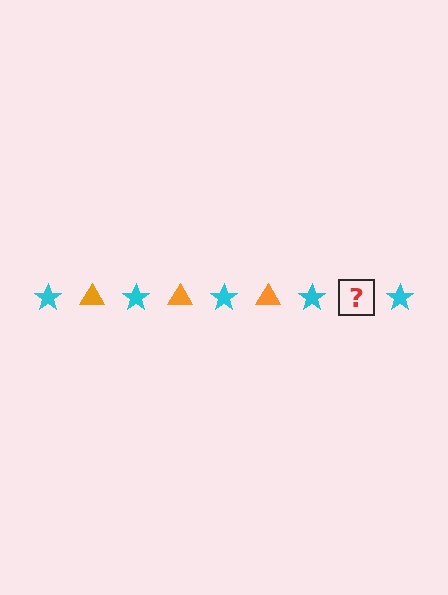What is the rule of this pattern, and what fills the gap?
The rule is that the pattern alternates between cyan star and orange triangle. The gap should be filled with an orange triangle.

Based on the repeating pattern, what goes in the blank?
The blank should be an orange triangle.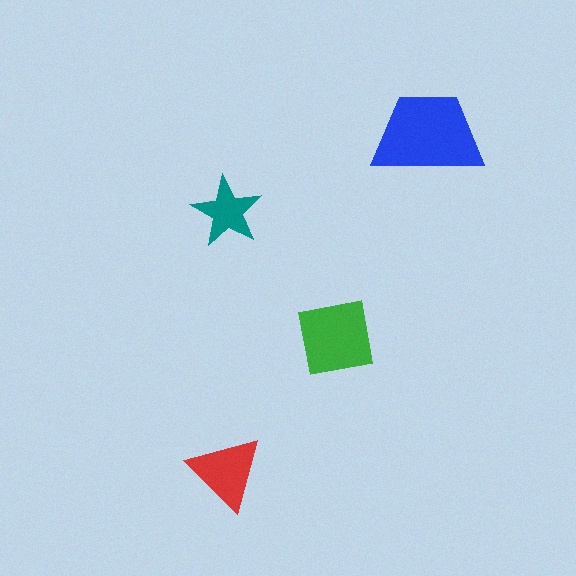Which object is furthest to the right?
The blue trapezoid is rightmost.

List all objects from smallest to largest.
The teal star, the red triangle, the green square, the blue trapezoid.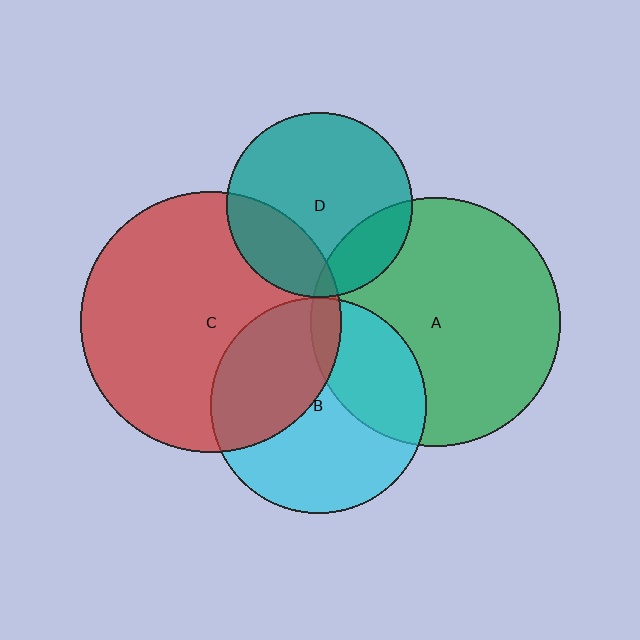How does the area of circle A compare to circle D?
Approximately 1.8 times.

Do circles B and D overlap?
Yes.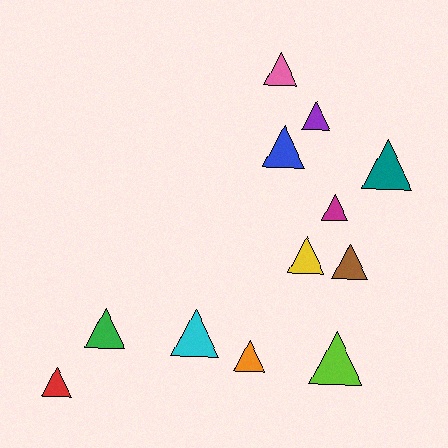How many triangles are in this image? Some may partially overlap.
There are 12 triangles.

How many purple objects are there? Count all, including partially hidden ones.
There is 1 purple object.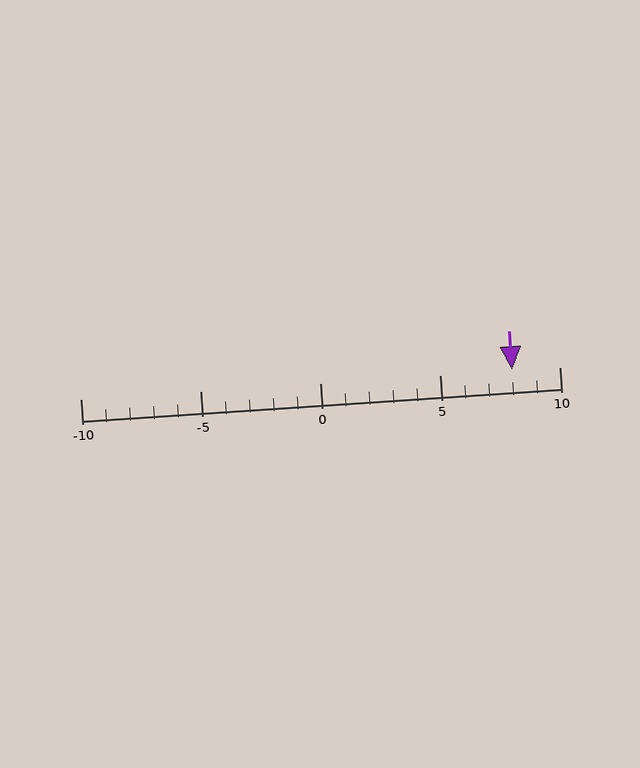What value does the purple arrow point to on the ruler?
The purple arrow points to approximately 8.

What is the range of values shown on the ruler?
The ruler shows values from -10 to 10.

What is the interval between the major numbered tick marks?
The major tick marks are spaced 5 units apart.